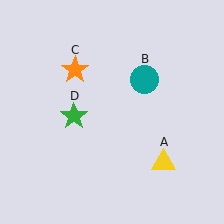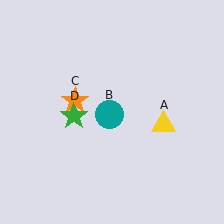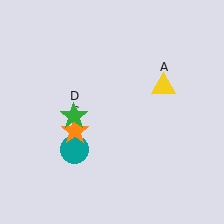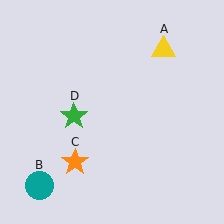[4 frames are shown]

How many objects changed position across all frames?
3 objects changed position: yellow triangle (object A), teal circle (object B), orange star (object C).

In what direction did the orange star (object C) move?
The orange star (object C) moved down.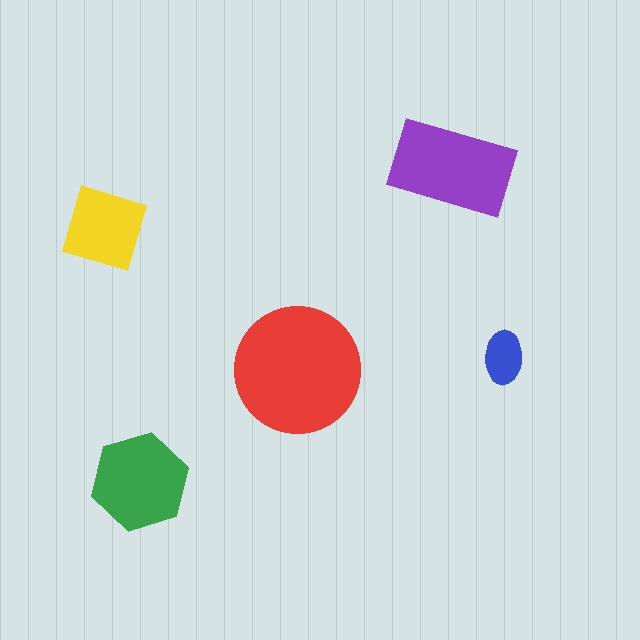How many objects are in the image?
There are 5 objects in the image.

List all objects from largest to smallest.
The red circle, the purple rectangle, the green hexagon, the yellow diamond, the blue ellipse.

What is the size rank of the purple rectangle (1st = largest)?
2nd.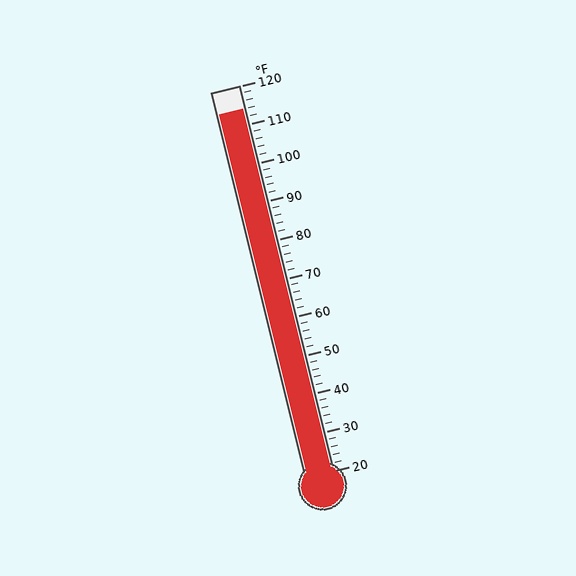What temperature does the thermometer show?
The thermometer shows approximately 114°F.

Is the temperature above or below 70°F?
The temperature is above 70°F.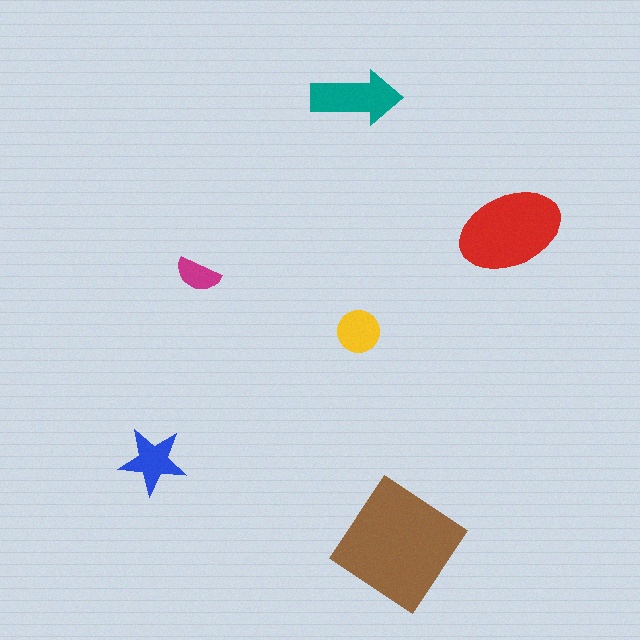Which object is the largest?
The brown diamond.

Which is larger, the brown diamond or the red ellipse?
The brown diamond.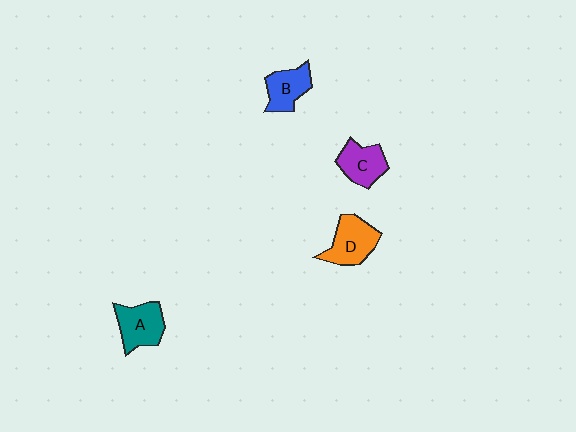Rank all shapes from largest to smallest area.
From largest to smallest: D (orange), A (teal), C (purple), B (blue).